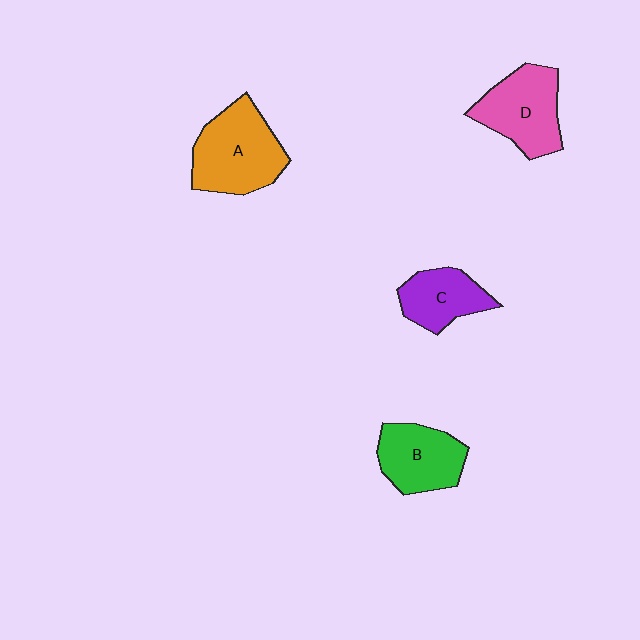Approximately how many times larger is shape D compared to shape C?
Approximately 1.4 times.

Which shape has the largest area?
Shape A (orange).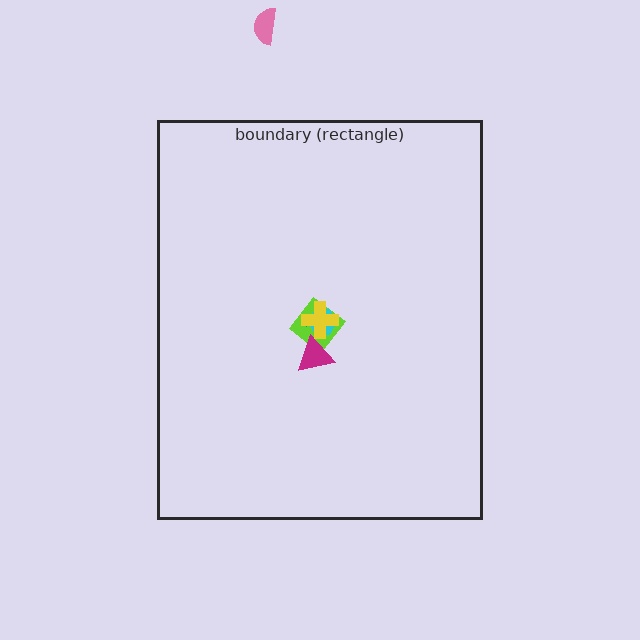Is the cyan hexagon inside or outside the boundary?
Inside.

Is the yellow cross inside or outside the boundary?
Inside.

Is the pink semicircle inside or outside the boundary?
Outside.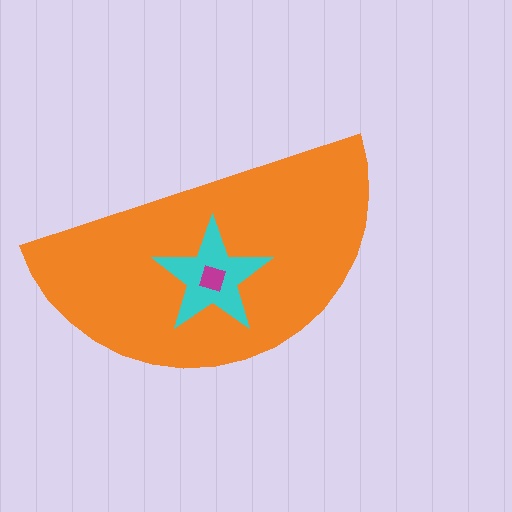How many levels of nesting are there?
3.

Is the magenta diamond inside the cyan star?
Yes.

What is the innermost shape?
The magenta diamond.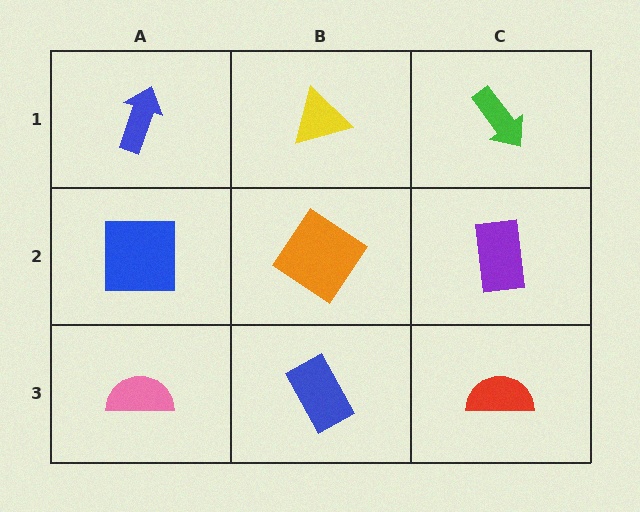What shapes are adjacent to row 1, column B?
An orange diamond (row 2, column B), a blue arrow (row 1, column A), a green arrow (row 1, column C).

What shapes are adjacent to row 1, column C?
A purple rectangle (row 2, column C), a yellow triangle (row 1, column B).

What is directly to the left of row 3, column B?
A pink semicircle.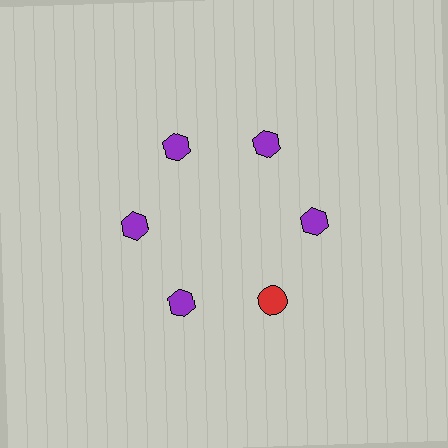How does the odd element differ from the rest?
It differs in both color (red instead of purple) and shape (circle instead of hexagon).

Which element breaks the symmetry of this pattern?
The red circle at roughly the 5 o'clock position breaks the symmetry. All other shapes are purple hexagons.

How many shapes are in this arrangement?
There are 6 shapes arranged in a ring pattern.